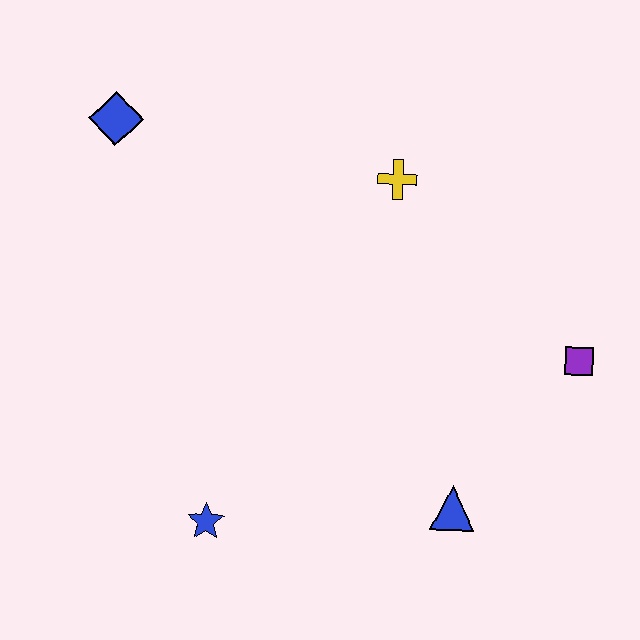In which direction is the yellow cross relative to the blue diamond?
The yellow cross is to the right of the blue diamond.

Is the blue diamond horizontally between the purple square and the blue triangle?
No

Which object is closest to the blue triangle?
The purple square is closest to the blue triangle.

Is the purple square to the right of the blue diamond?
Yes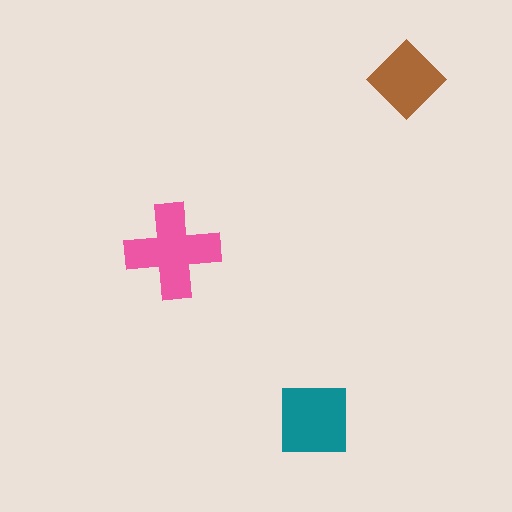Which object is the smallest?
The brown diamond.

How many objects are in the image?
There are 3 objects in the image.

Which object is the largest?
The pink cross.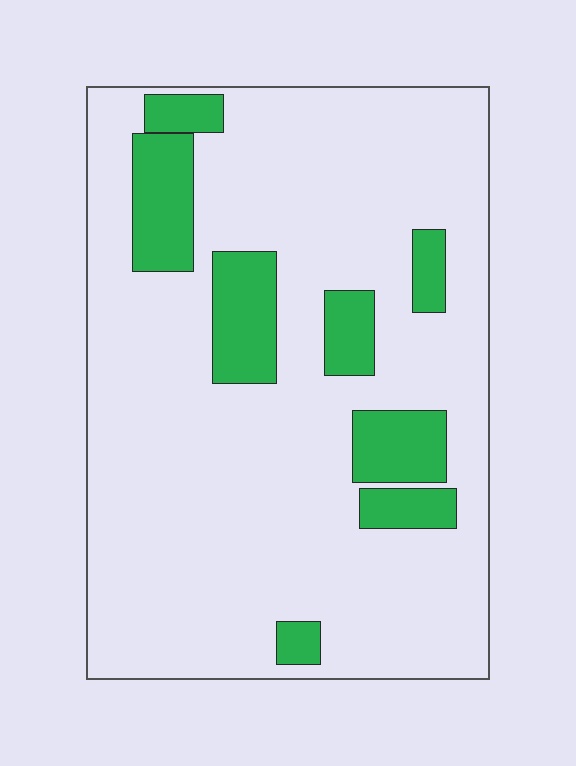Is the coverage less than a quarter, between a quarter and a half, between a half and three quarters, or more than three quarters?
Less than a quarter.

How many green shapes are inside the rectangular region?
8.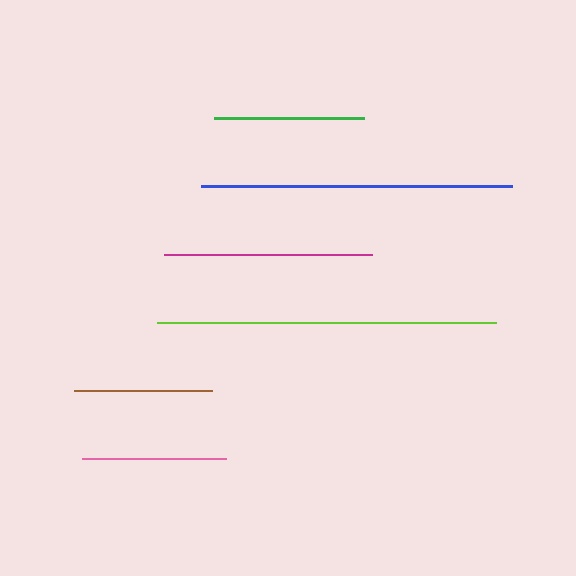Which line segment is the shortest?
The brown line is the shortest at approximately 138 pixels.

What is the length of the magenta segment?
The magenta segment is approximately 207 pixels long.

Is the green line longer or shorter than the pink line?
The green line is longer than the pink line.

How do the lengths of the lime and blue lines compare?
The lime and blue lines are approximately the same length.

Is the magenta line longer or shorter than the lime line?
The lime line is longer than the magenta line.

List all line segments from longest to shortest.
From longest to shortest: lime, blue, magenta, green, pink, brown.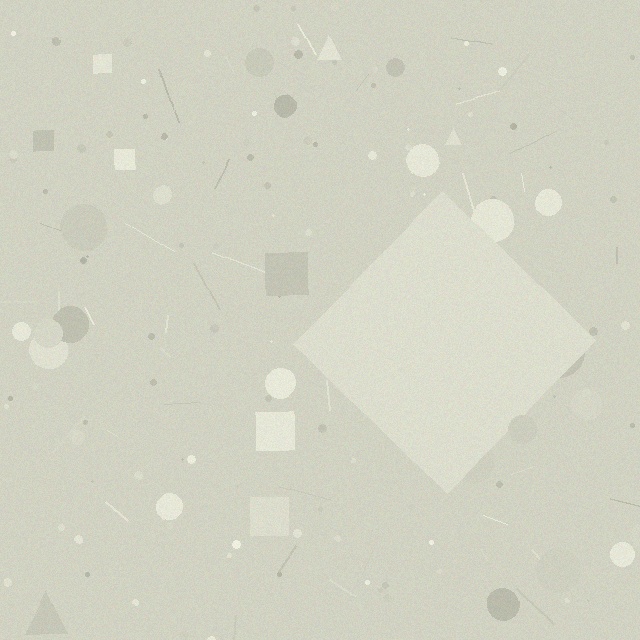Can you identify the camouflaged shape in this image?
The camouflaged shape is a diamond.